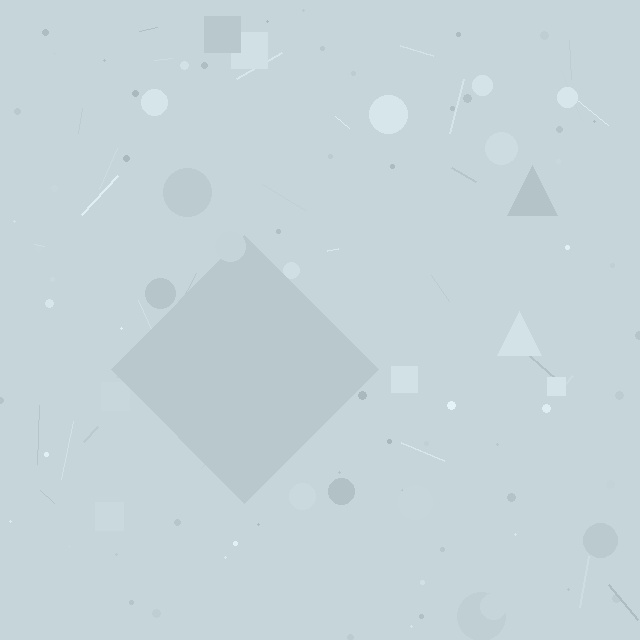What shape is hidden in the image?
A diamond is hidden in the image.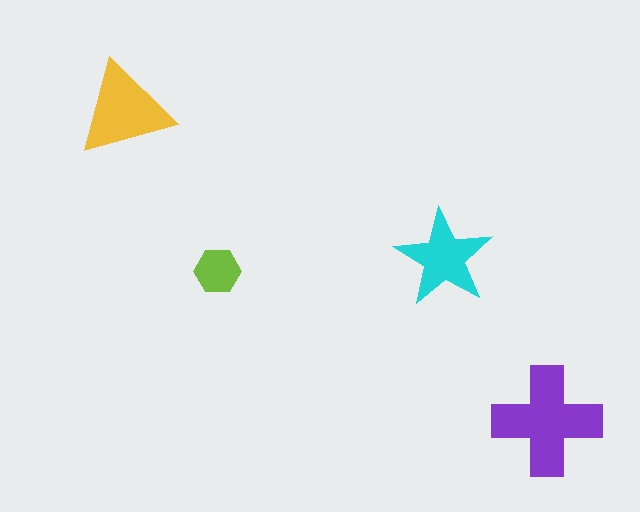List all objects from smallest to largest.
The lime hexagon, the cyan star, the yellow triangle, the purple cross.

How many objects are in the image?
There are 4 objects in the image.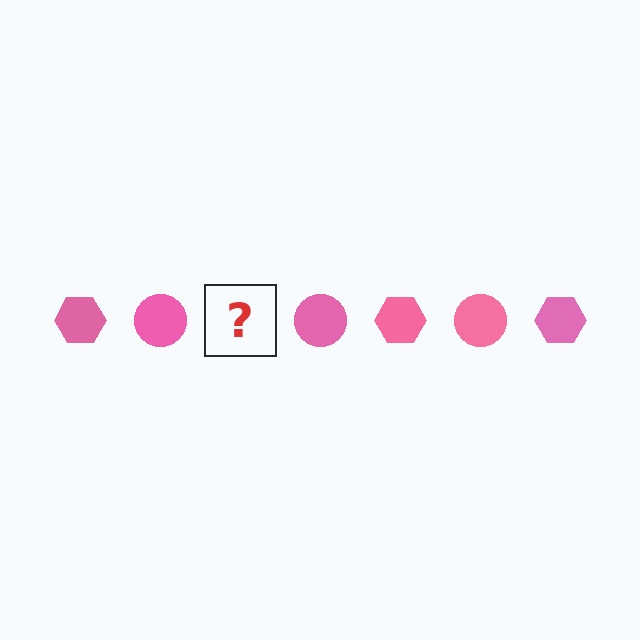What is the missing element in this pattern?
The missing element is a pink hexagon.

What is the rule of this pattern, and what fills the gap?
The rule is that the pattern cycles through hexagon, circle shapes in pink. The gap should be filled with a pink hexagon.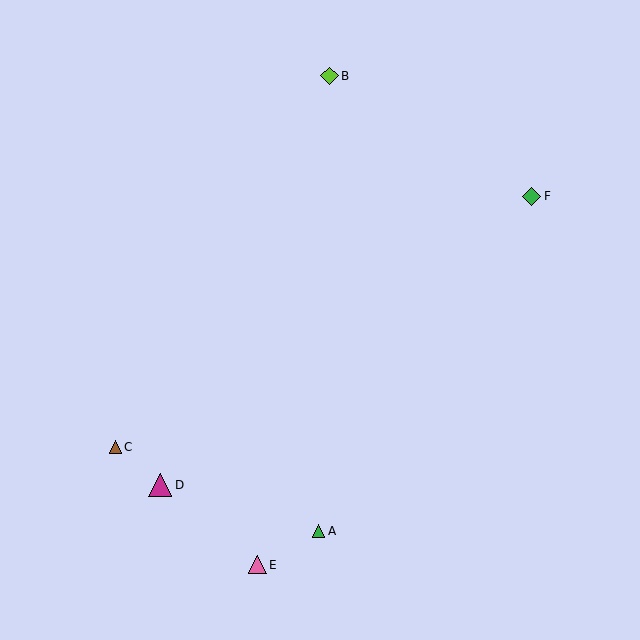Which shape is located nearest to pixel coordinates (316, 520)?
The green triangle (labeled A) at (319, 531) is nearest to that location.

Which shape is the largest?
The magenta triangle (labeled D) is the largest.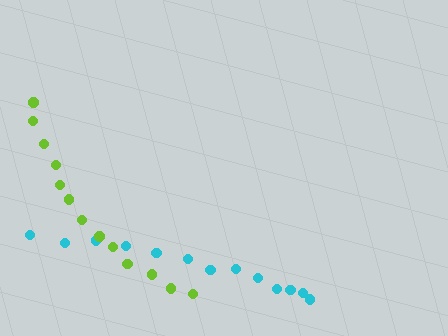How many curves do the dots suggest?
There are 2 distinct paths.